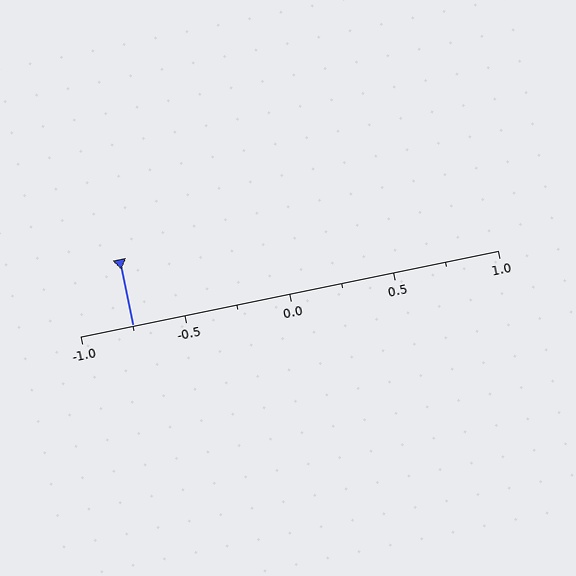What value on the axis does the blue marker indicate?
The marker indicates approximately -0.75.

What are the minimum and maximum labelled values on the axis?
The axis runs from -1.0 to 1.0.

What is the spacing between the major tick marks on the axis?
The major ticks are spaced 0.5 apart.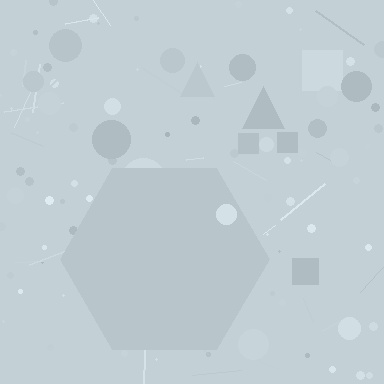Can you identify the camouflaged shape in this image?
The camouflaged shape is a hexagon.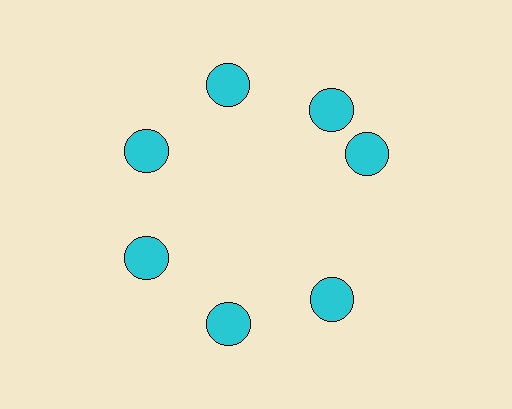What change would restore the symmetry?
The symmetry would be restored by rotating it back into even spacing with its neighbors so that all 7 circles sit at equal angles and equal distance from the center.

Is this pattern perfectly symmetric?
No. The 7 cyan circles are arranged in a ring, but one element near the 3 o'clock position is rotated out of alignment along the ring, breaking the 7-fold rotational symmetry.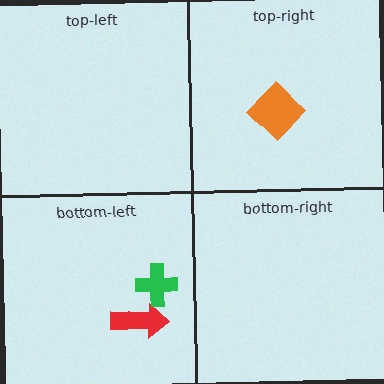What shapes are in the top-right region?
The orange diamond.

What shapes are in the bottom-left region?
The red arrow, the green cross.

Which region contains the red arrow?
The bottom-left region.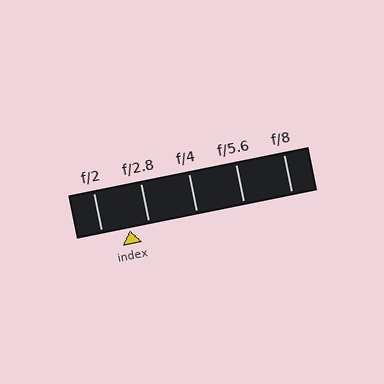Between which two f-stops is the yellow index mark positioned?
The index mark is between f/2 and f/2.8.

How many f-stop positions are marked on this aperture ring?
There are 5 f-stop positions marked.